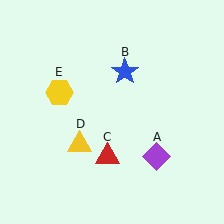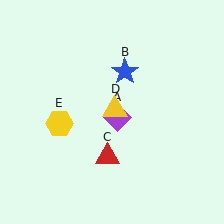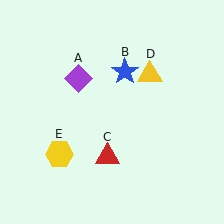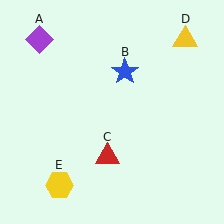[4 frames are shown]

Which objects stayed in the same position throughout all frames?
Blue star (object B) and red triangle (object C) remained stationary.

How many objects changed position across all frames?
3 objects changed position: purple diamond (object A), yellow triangle (object D), yellow hexagon (object E).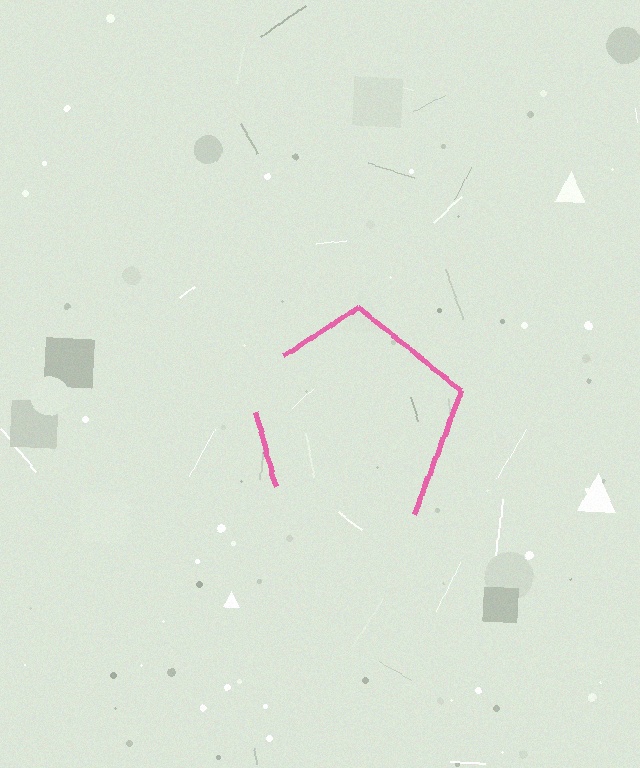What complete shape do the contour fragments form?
The contour fragments form a pentagon.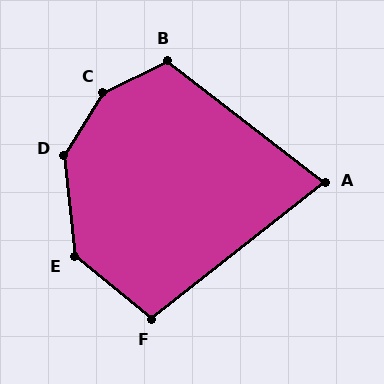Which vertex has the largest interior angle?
C, at approximately 148 degrees.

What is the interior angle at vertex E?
Approximately 136 degrees (obtuse).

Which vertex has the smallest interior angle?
A, at approximately 76 degrees.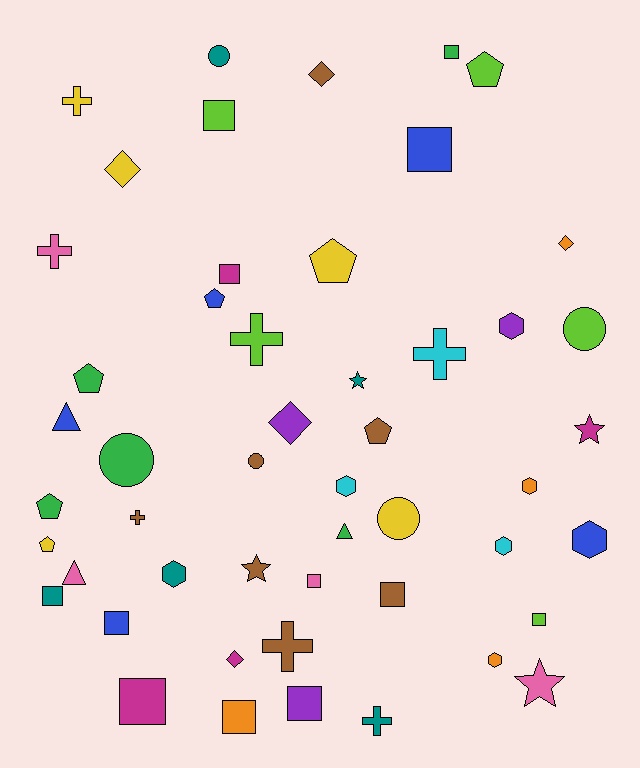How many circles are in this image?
There are 5 circles.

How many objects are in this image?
There are 50 objects.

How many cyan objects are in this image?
There are 3 cyan objects.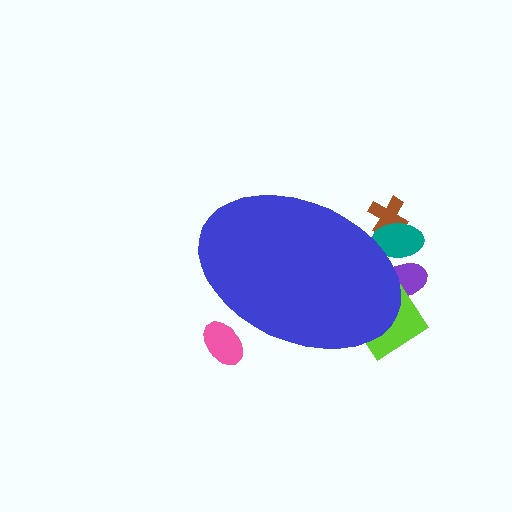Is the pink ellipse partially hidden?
Yes, the pink ellipse is partially hidden behind the blue ellipse.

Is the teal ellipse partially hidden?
Yes, the teal ellipse is partially hidden behind the blue ellipse.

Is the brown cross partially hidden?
Yes, the brown cross is partially hidden behind the blue ellipse.